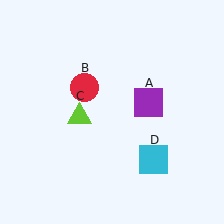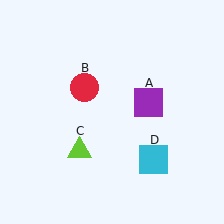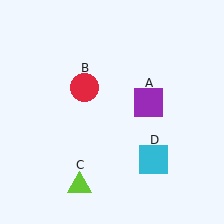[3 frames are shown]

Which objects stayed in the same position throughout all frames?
Purple square (object A) and red circle (object B) and cyan square (object D) remained stationary.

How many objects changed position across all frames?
1 object changed position: lime triangle (object C).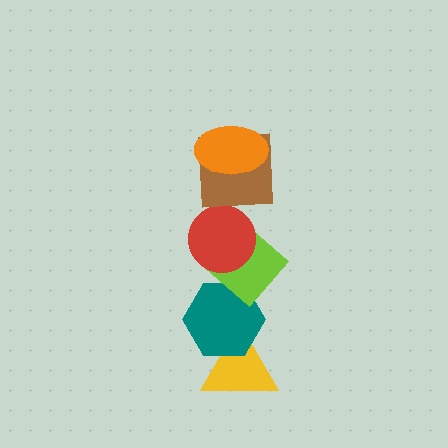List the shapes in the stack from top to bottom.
From top to bottom: the orange ellipse, the brown square, the red circle, the lime diamond, the teal hexagon, the yellow triangle.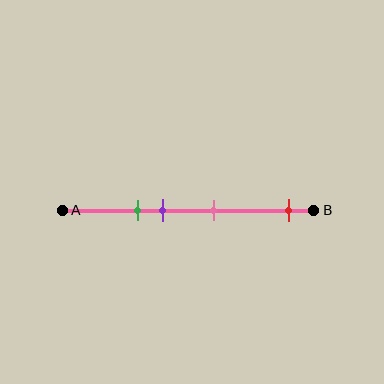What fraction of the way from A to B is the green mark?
The green mark is approximately 30% (0.3) of the way from A to B.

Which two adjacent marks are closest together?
The green and purple marks are the closest adjacent pair.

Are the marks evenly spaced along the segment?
No, the marks are not evenly spaced.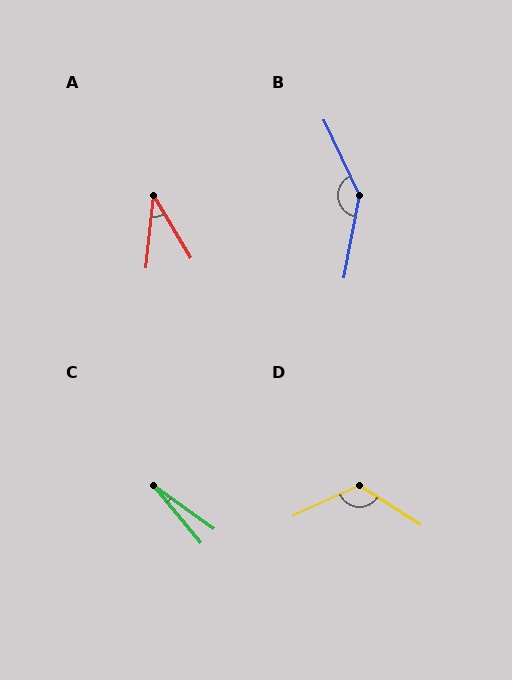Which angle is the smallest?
C, at approximately 15 degrees.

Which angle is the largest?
B, at approximately 145 degrees.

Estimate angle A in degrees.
Approximately 37 degrees.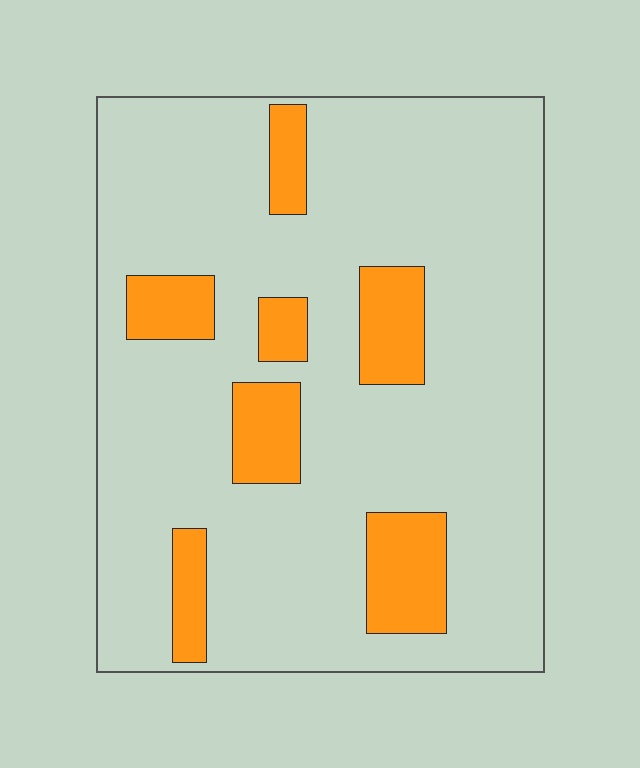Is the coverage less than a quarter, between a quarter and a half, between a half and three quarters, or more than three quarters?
Less than a quarter.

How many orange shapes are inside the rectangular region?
7.